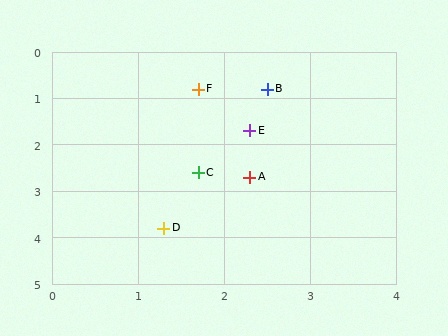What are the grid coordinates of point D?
Point D is at approximately (1.3, 3.8).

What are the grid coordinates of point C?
Point C is at approximately (1.7, 2.6).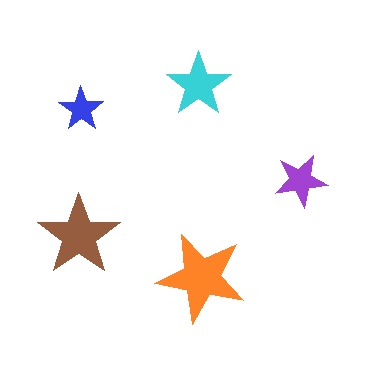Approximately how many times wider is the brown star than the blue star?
About 2 times wider.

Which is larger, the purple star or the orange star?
The orange one.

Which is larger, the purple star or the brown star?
The brown one.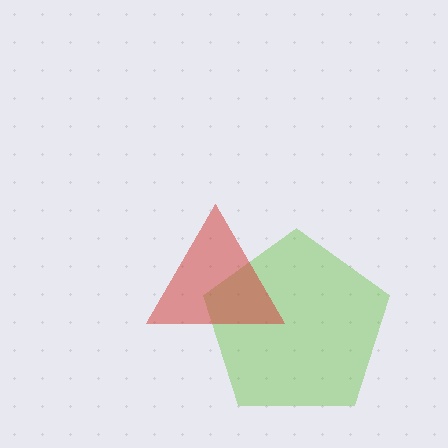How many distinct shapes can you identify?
There are 2 distinct shapes: a lime pentagon, a red triangle.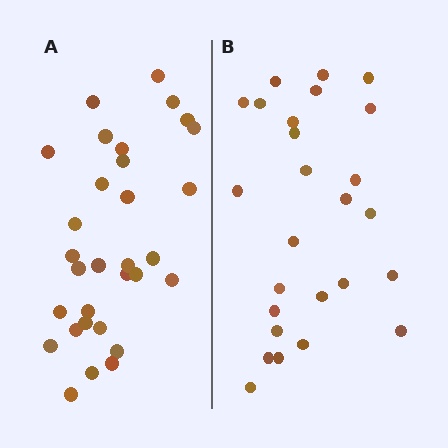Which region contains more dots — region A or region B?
Region A (the left region) has more dots.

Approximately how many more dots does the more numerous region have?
Region A has about 5 more dots than region B.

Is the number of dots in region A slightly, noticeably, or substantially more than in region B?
Region A has only slightly more — the two regions are fairly close. The ratio is roughly 1.2 to 1.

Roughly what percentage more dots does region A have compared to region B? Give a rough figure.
About 20% more.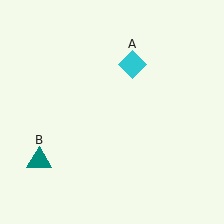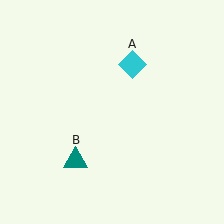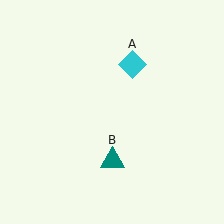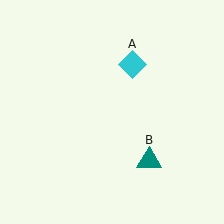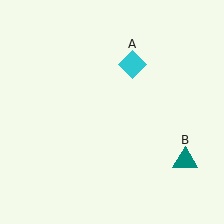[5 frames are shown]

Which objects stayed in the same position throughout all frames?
Cyan diamond (object A) remained stationary.